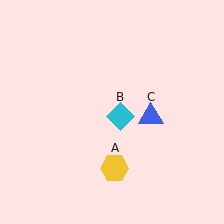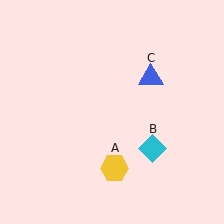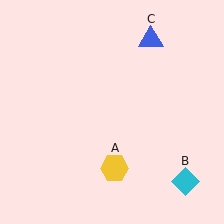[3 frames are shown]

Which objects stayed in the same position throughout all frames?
Yellow hexagon (object A) remained stationary.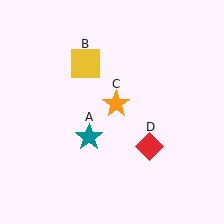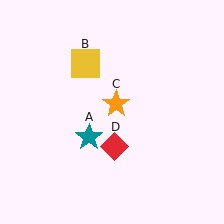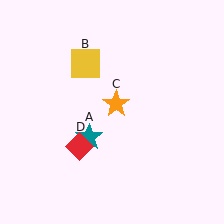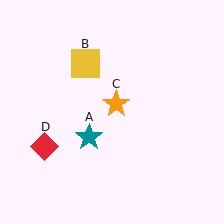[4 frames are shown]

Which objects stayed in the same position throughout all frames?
Teal star (object A) and yellow square (object B) and orange star (object C) remained stationary.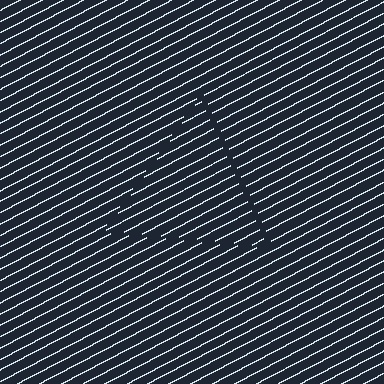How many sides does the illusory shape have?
3 sides — the line-ends trace a triangle.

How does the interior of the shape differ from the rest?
The interior of the shape contains the same grating, shifted by half a period — the contour is defined by the phase discontinuity where line-ends from the inner and outer gratings abut.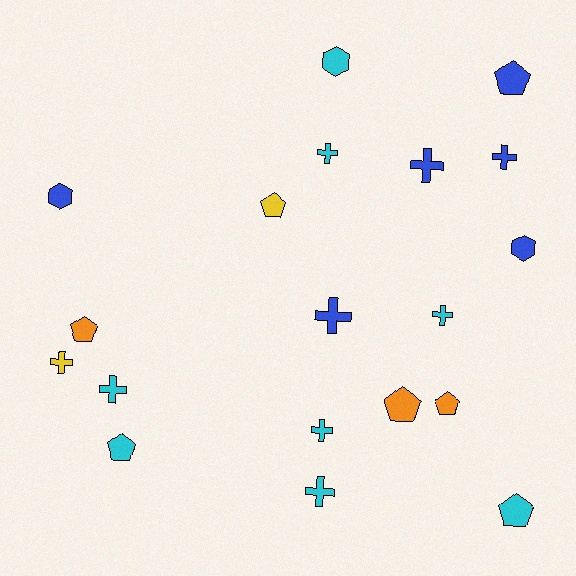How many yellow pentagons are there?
There is 1 yellow pentagon.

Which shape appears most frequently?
Cross, with 9 objects.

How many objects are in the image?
There are 19 objects.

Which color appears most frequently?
Cyan, with 8 objects.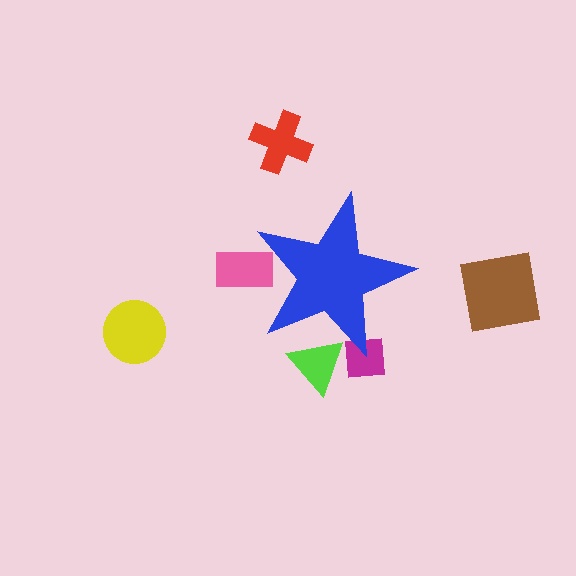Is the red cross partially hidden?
No, the red cross is fully visible.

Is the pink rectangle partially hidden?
Yes, the pink rectangle is partially hidden behind the blue star.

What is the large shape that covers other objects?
A blue star.